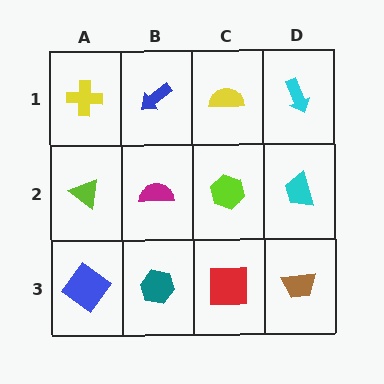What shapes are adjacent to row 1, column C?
A lime hexagon (row 2, column C), a blue arrow (row 1, column B), a cyan arrow (row 1, column D).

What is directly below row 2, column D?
A brown trapezoid.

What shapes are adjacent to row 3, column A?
A lime triangle (row 2, column A), a teal hexagon (row 3, column B).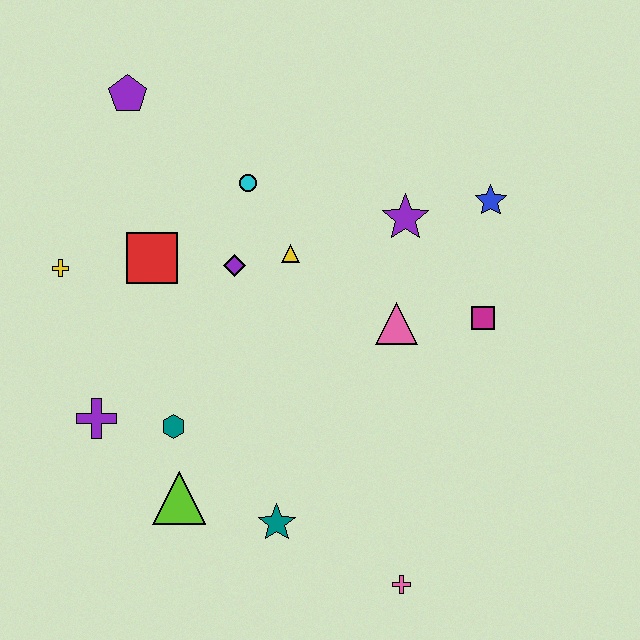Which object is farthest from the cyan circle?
The pink cross is farthest from the cyan circle.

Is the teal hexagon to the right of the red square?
Yes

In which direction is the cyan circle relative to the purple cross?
The cyan circle is above the purple cross.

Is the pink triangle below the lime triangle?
No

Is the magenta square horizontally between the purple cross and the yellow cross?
No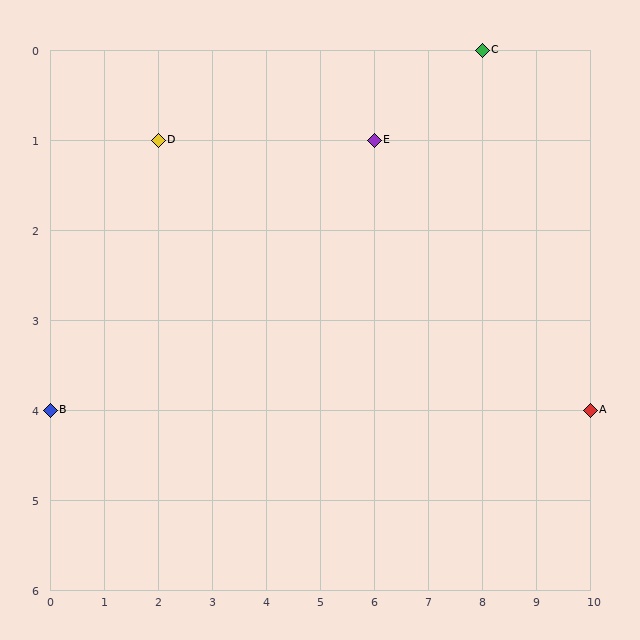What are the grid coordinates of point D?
Point D is at grid coordinates (2, 1).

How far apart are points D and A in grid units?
Points D and A are 8 columns and 3 rows apart (about 8.5 grid units diagonally).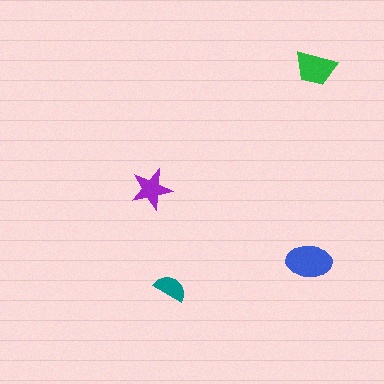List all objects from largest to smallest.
The blue ellipse, the green trapezoid, the purple star, the teal semicircle.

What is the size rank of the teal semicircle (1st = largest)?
4th.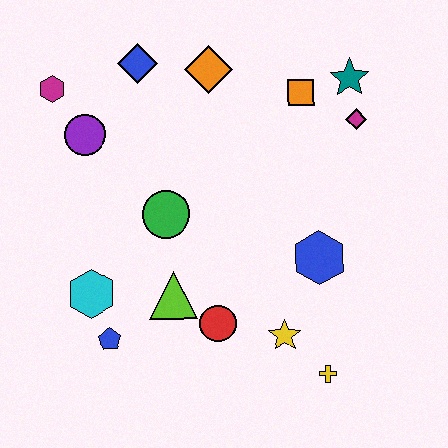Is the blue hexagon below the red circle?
No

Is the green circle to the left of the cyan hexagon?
No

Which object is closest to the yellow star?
The yellow cross is closest to the yellow star.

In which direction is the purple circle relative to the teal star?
The purple circle is to the left of the teal star.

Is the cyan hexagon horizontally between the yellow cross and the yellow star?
No